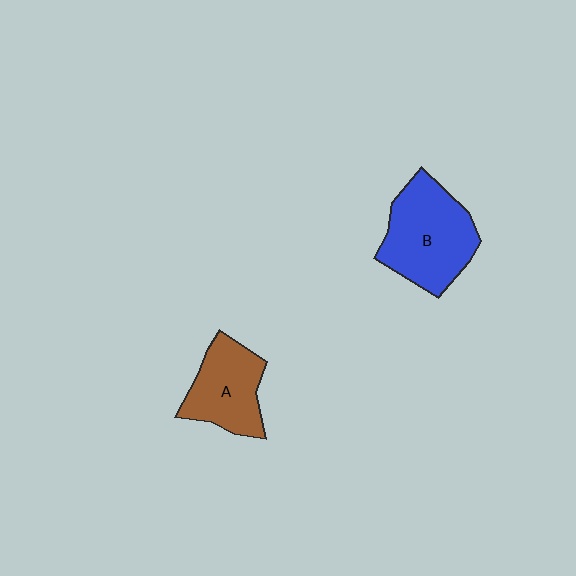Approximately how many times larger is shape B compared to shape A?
Approximately 1.4 times.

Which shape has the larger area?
Shape B (blue).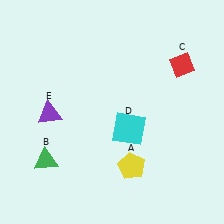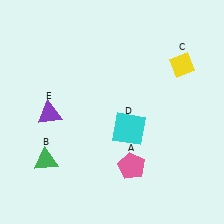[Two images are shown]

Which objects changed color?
A changed from yellow to pink. C changed from red to yellow.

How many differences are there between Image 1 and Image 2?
There are 2 differences between the two images.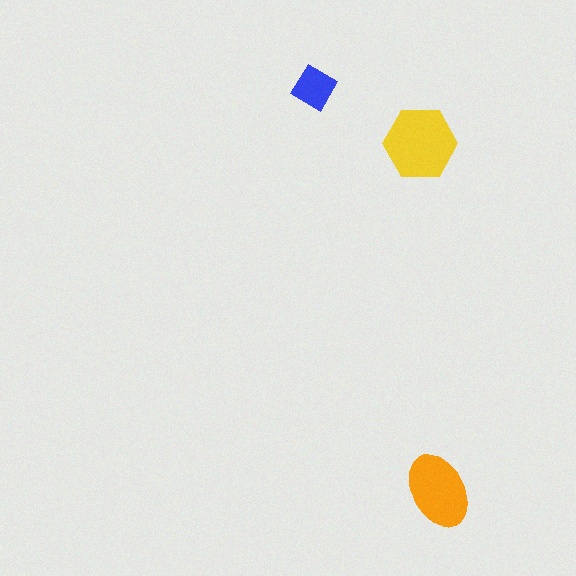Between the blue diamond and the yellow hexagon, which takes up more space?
The yellow hexagon.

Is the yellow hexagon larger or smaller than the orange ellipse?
Larger.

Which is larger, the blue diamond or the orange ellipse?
The orange ellipse.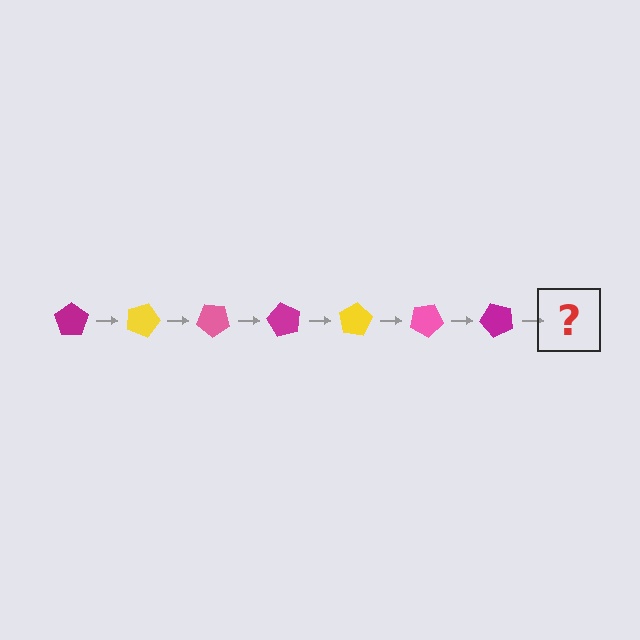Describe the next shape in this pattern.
It should be a yellow pentagon, rotated 140 degrees from the start.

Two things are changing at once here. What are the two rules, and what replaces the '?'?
The two rules are that it rotates 20 degrees each step and the color cycles through magenta, yellow, and pink. The '?' should be a yellow pentagon, rotated 140 degrees from the start.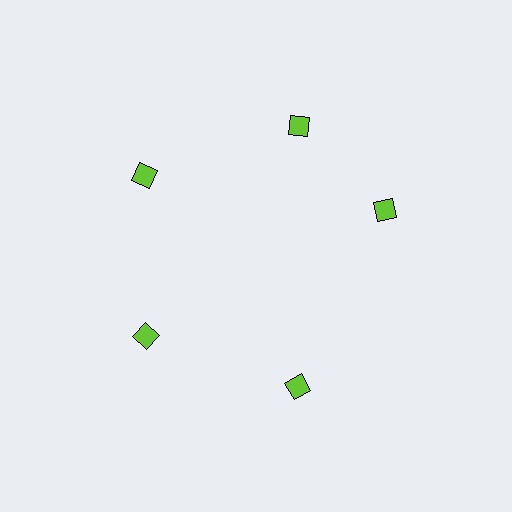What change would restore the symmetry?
The symmetry would be restored by rotating it back into even spacing with its neighbors so that all 5 diamonds sit at equal angles and equal distance from the center.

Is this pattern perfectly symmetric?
No. The 5 lime diamonds are arranged in a ring, but one element near the 3 o'clock position is rotated out of alignment along the ring, breaking the 5-fold rotational symmetry.